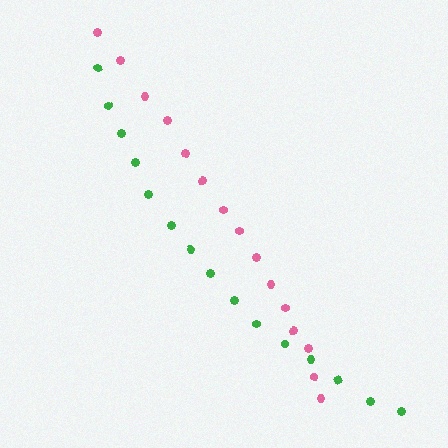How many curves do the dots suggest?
There are 2 distinct paths.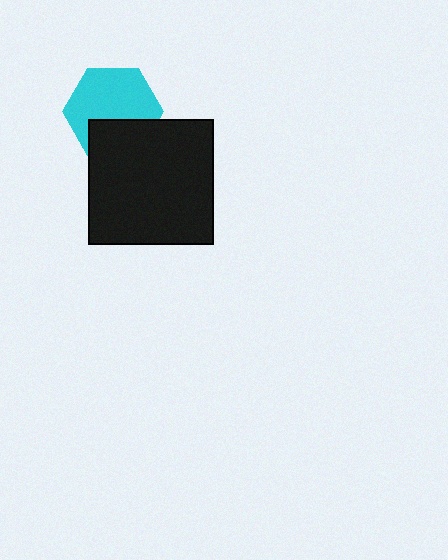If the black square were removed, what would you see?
You would see the complete cyan hexagon.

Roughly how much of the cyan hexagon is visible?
Most of it is visible (roughly 67%).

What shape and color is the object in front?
The object in front is a black square.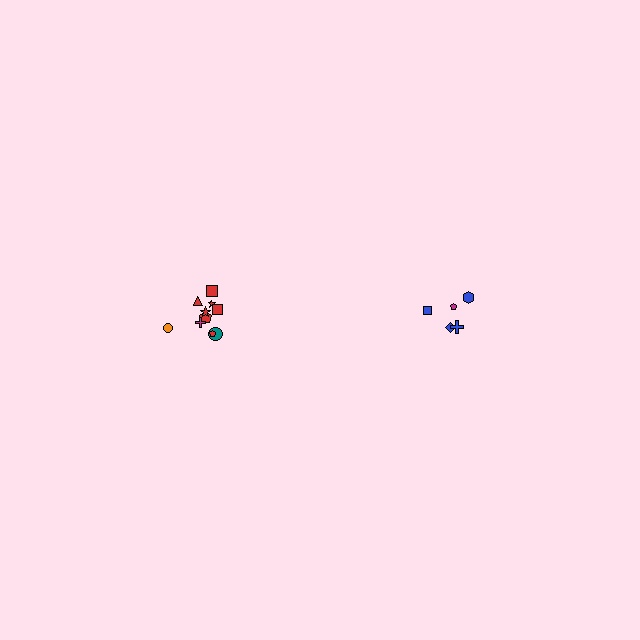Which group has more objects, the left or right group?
The left group.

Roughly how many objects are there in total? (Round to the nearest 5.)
Roughly 15 objects in total.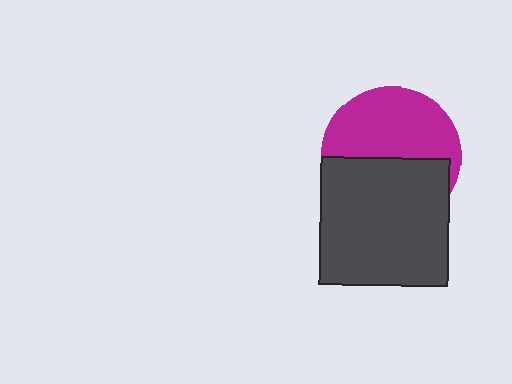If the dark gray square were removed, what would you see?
You would see the complete magenta circle.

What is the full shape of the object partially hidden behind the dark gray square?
The partially hidden object is a magenta circle.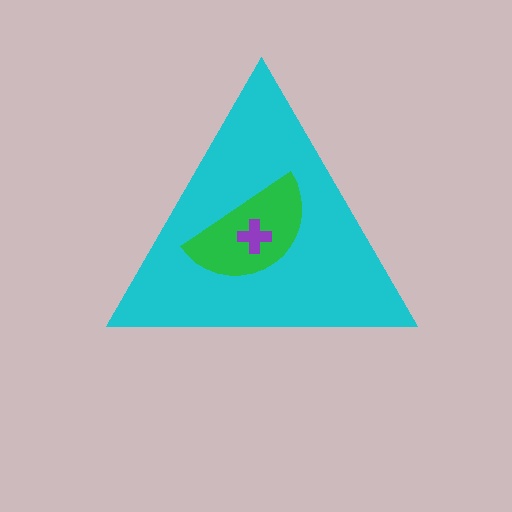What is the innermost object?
The purple cross.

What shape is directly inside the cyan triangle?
The green semicircle.